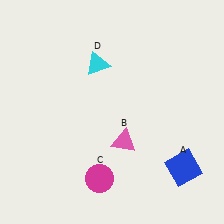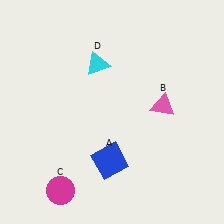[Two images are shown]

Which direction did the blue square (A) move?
The blue square (A) moved left.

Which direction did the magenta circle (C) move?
The magenta circle (C) moved left.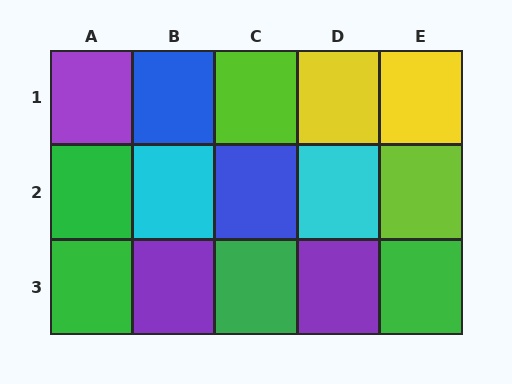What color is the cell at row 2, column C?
Blue.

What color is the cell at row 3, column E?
Green.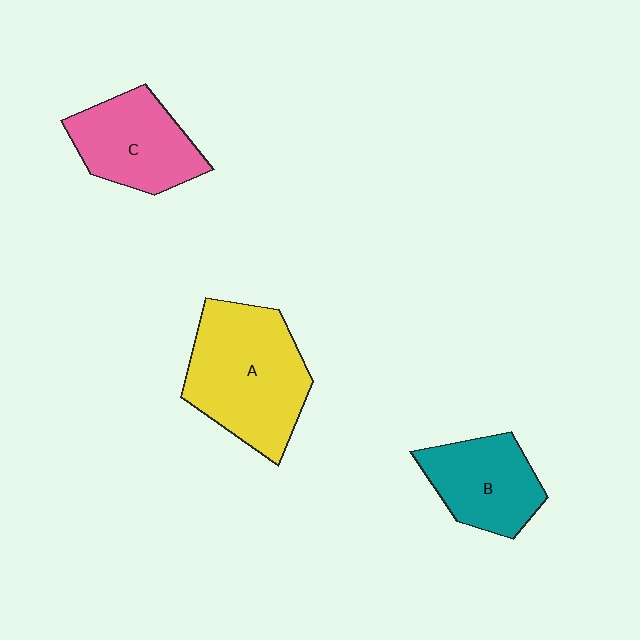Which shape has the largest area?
Shape A (yellow).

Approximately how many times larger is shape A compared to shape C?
Approximately 1.5 times.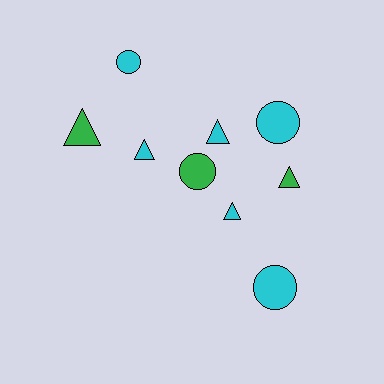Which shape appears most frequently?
Triangle, with 5 objects.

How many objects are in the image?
There are 9 objects.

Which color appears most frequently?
Cyan, with 6 objects.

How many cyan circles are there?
There are 3 cyan circles.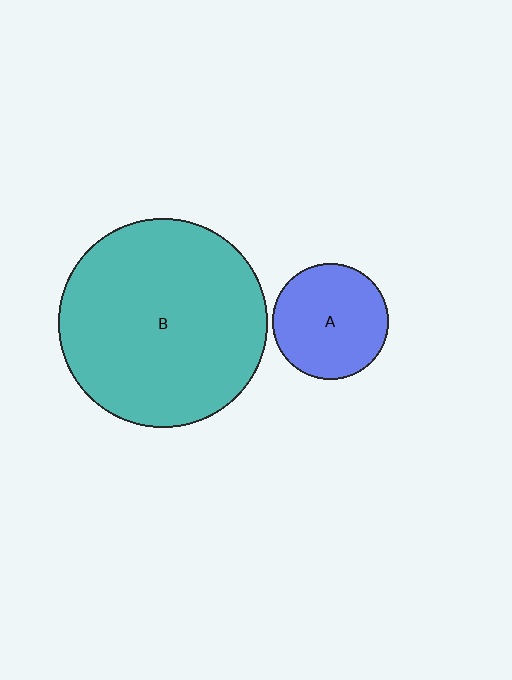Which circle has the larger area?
Circle B (teal).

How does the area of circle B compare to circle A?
Approximately 3.3 times.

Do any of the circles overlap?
No, none of the circles overlap.